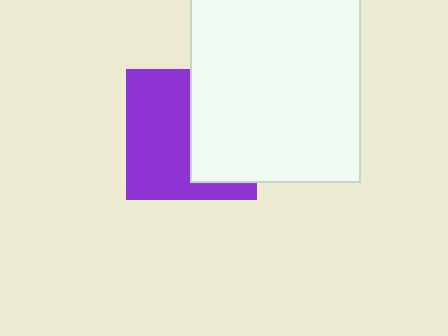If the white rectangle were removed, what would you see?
You would see the complete purple square.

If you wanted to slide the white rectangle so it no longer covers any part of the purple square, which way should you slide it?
Slide it right — that is the most direct way to separate the two shapes.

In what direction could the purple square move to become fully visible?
The purple square could move left. That would shift it out from behind the white rectangle entirely.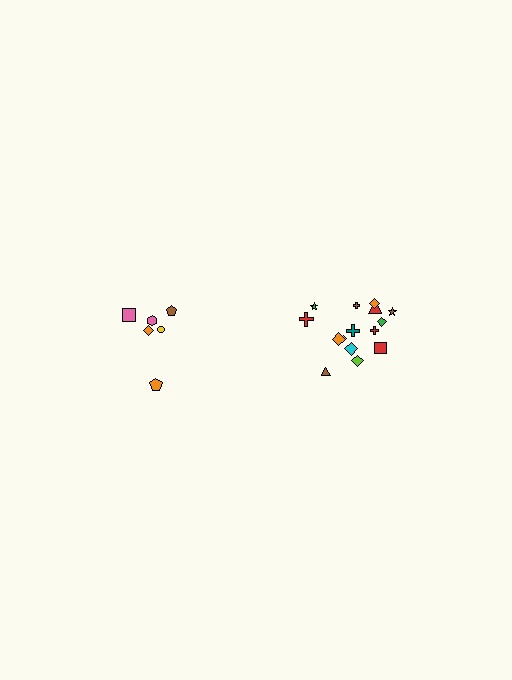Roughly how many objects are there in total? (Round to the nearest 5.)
Roughly 20 objects in total.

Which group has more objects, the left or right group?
The right group.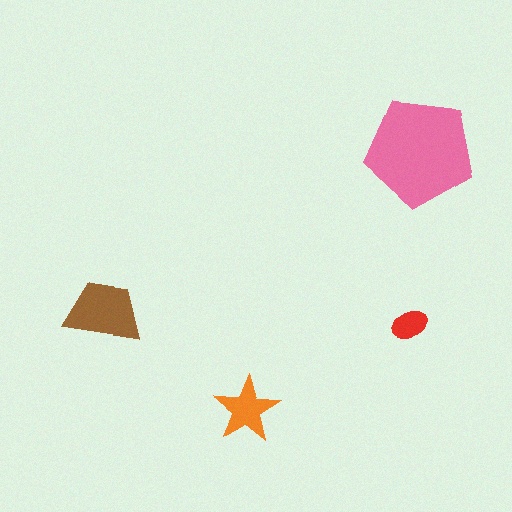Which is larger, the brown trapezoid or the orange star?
The brown trapezoid.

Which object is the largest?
The pink pentagon.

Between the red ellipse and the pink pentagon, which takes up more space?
The pink pentagon.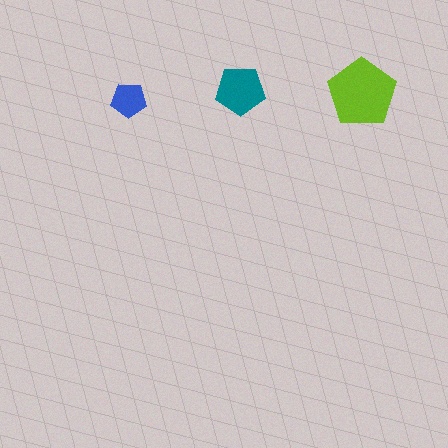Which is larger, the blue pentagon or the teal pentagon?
The teal one.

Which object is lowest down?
The blue pentagon is bottommost.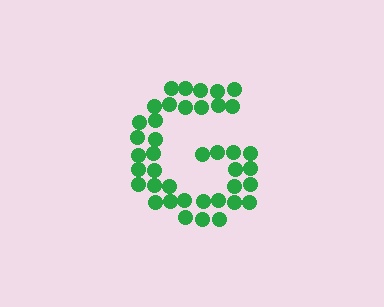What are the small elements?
The small elements are circles.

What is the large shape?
The large shape is the letter G.